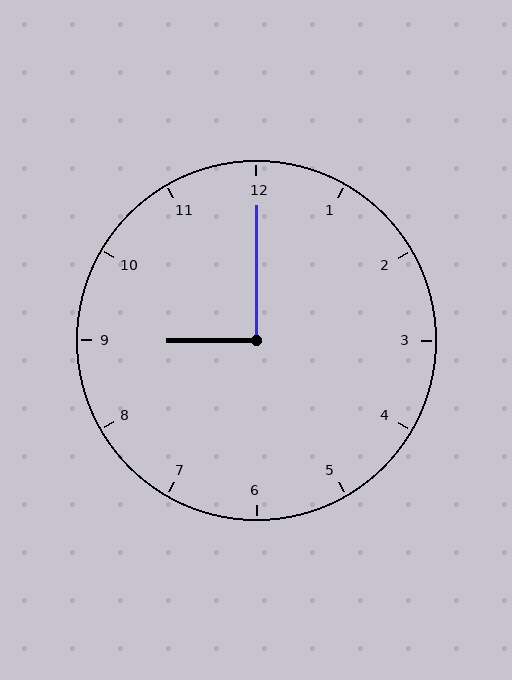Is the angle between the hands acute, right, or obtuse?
It is right.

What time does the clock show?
9:00.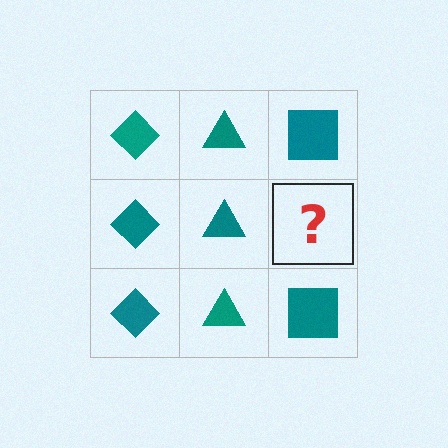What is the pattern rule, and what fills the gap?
The rule is that each column has a consistent shape. The gap should be filled with a teal square.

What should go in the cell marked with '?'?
The missing cell should contain a teal square.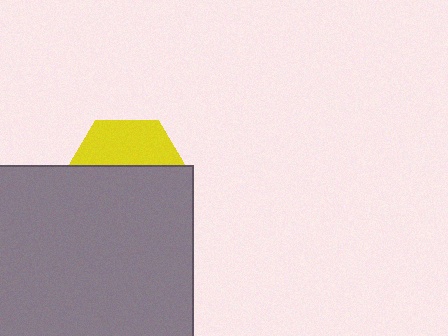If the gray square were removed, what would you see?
You would see the complete yellow hexagon.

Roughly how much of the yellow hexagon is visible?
A small part of it is visible (roughly 39%).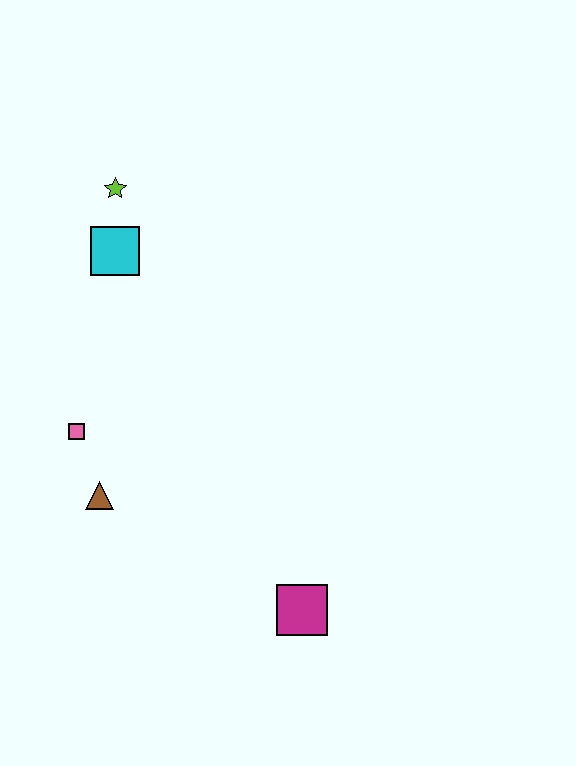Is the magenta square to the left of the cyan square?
No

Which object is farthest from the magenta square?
The lime star is farthest from the magenta square.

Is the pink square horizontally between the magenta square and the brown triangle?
No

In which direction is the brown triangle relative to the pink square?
The brown triangle is below the pink square.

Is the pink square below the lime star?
Yes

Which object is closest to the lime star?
The cyan square is closest to the lime star.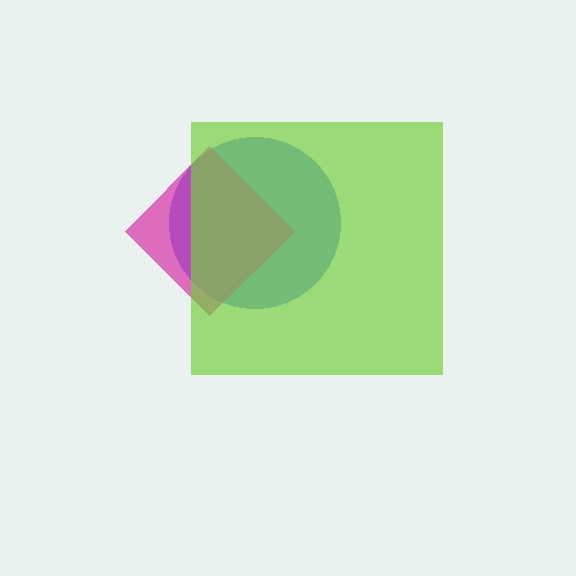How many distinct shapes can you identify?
There are 3 distinct shapes: a blue circle, a magenta diamond, a lime square.